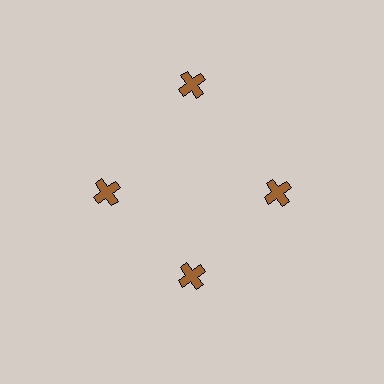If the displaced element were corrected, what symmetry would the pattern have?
It would have 4-fold rotational symmetry — the pattern would map onto itself every 90 degrees.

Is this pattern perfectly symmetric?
No. The 4 brown crosses are arranged in a ring, but one element near the 12 o'clock position is pushed outward from the center, breaking the 4-fold rotational symmetry.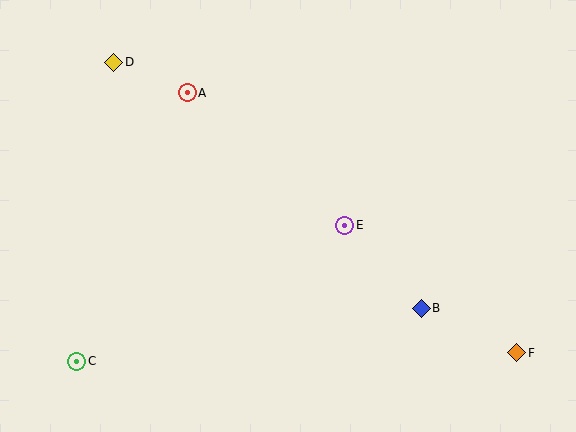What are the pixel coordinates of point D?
Point D is at (114, 62).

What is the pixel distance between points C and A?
The distance between C and A is 290 pixels.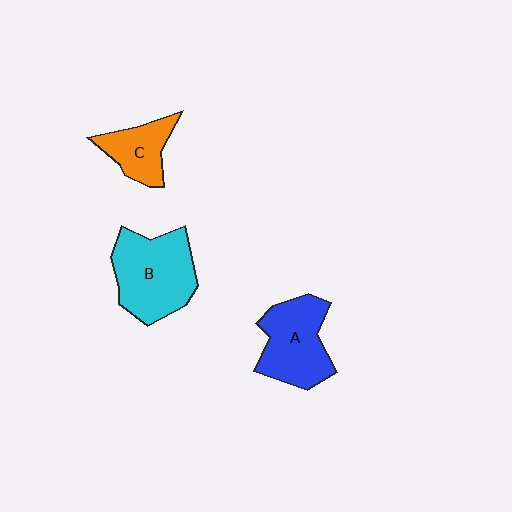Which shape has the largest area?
Shape B (cyan).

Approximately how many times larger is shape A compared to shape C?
Approximately 1.6 times.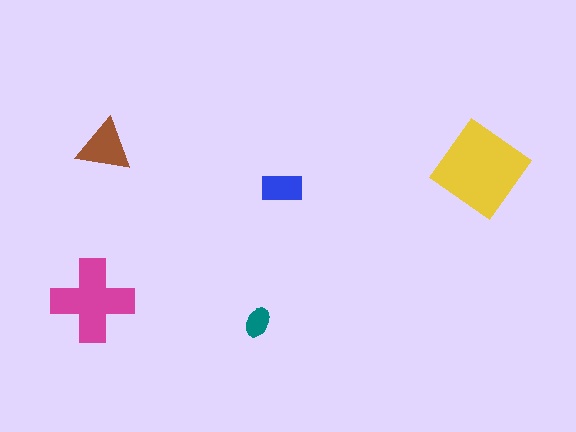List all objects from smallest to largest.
The teal ellipse, the blue rectangle, the brown triangle, the magenta cross, the yellow diamond.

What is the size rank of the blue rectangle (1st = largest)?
4th.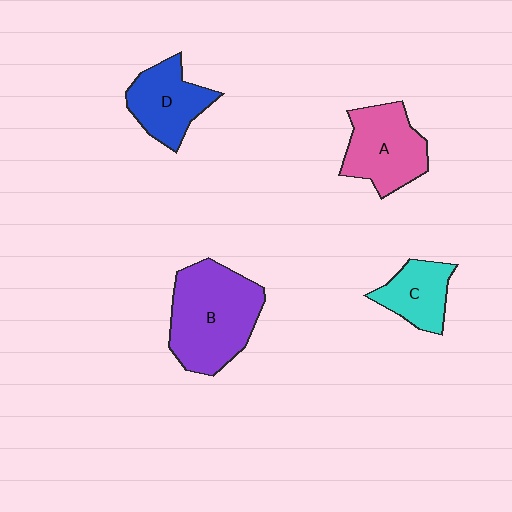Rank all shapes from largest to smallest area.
From largest to smallest: B (purple), A (pink), D (blue), C (cyan).